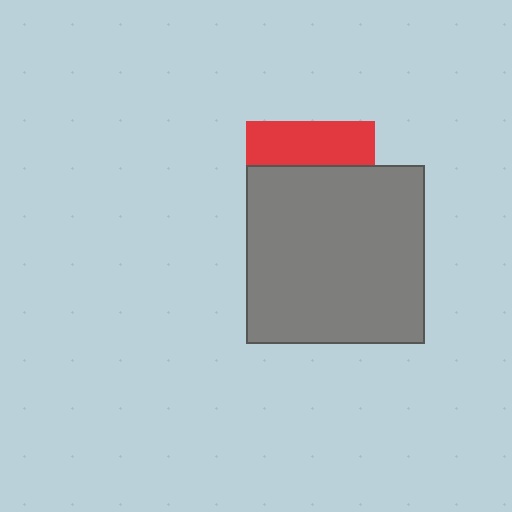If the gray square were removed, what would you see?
You would see the complete red square.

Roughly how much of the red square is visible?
A small part of it is visible (roughly 34%).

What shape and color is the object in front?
The object in front is a gray square.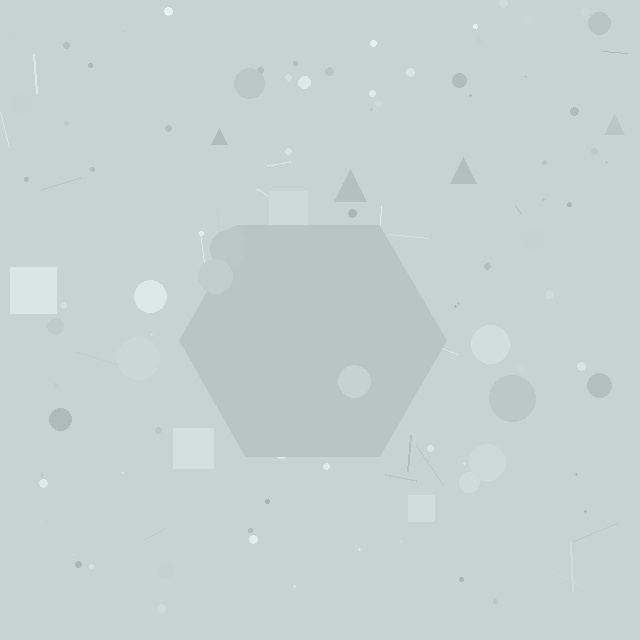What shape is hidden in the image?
A hexagon is hidden in the image.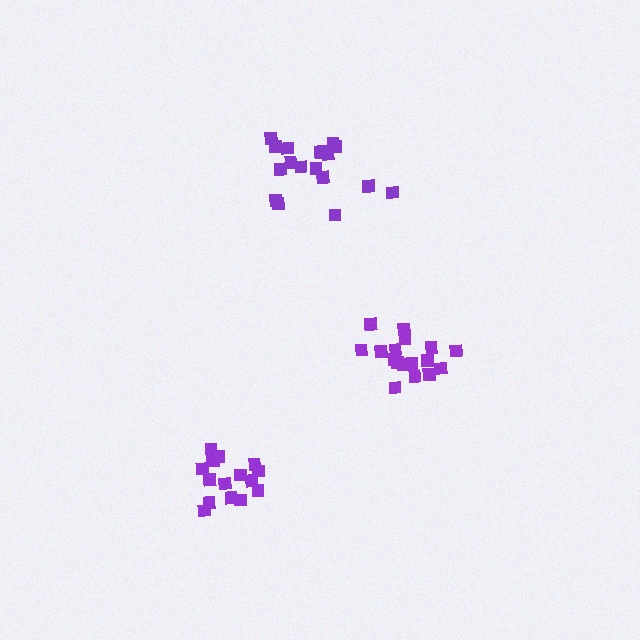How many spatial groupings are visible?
There are 3 spatial groupings.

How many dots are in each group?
Group 1: 17 dots, Group 2: 18 dots, Group 3: 15 dots (50 total).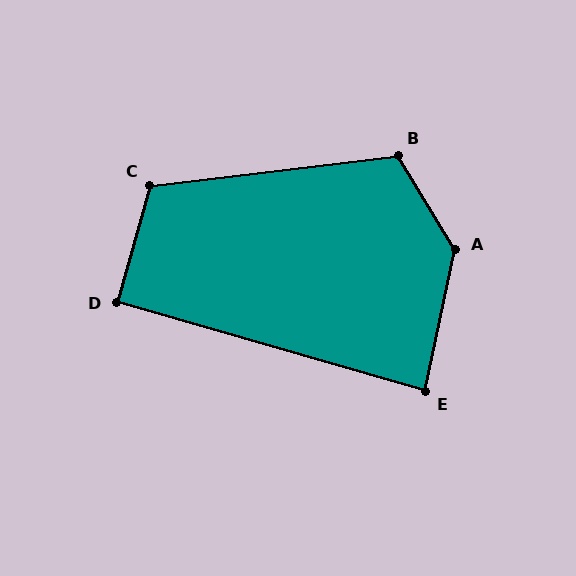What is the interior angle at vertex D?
Approximately 90 degrees (approximately right).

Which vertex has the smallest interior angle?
E, at approximately 86 degrees.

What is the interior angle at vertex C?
Approximately 113 degrees (obtuse).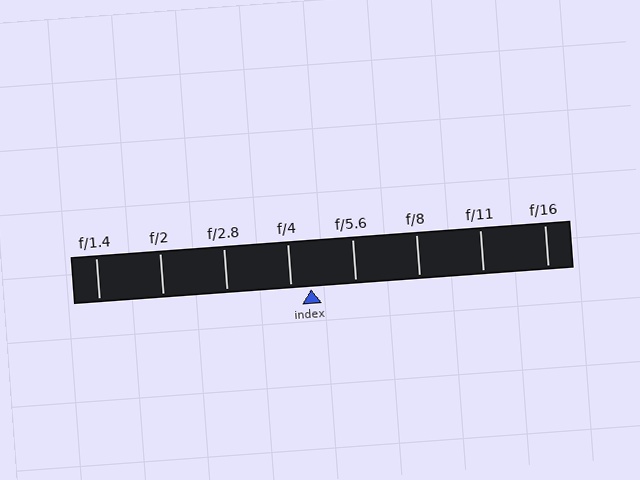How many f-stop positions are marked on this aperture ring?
There are 8 f-stop positions marked.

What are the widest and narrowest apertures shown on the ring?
The widest aperture shown is f/1.4 and the narrowest is f/16.